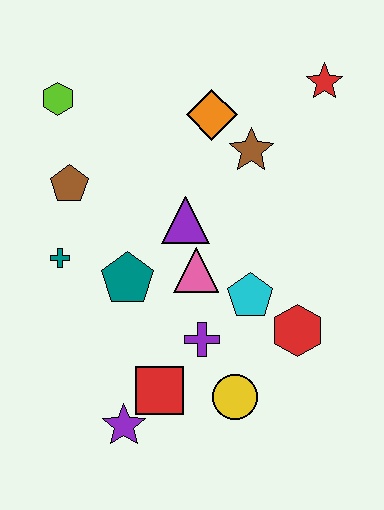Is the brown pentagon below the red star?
Yes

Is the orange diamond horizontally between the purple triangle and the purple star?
No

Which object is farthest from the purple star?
The red star is farthest from the purple star.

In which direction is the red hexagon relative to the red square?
The red hexagon is to the right of the red square.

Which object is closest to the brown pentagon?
The teal cross is closest to the brown pentagon.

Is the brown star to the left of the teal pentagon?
No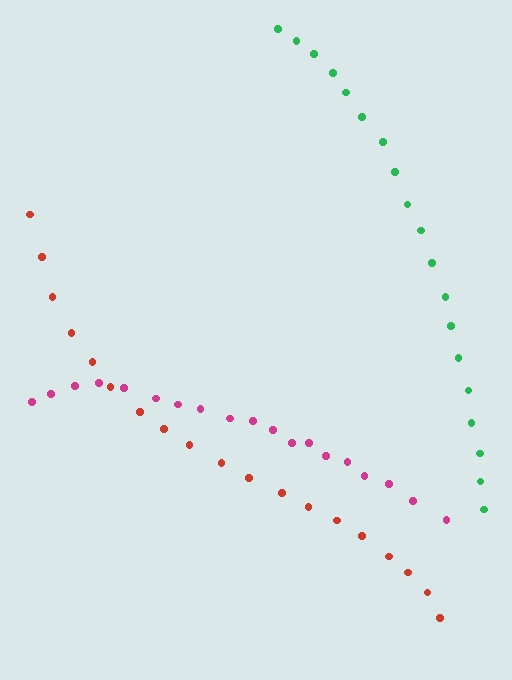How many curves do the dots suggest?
There are 3 distinct paths.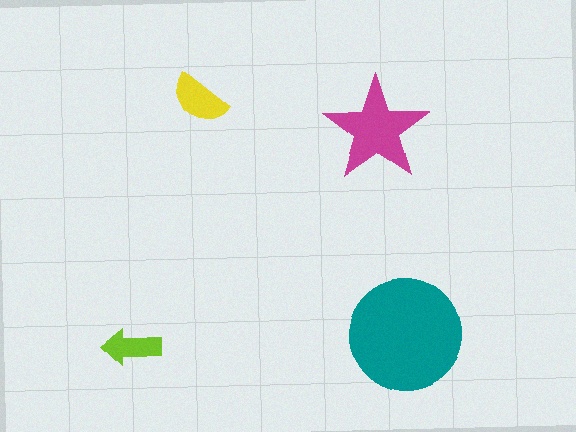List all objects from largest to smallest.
The teal circle, the magenta star, the yellow semicircle, the lime arrow.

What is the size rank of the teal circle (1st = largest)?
1st.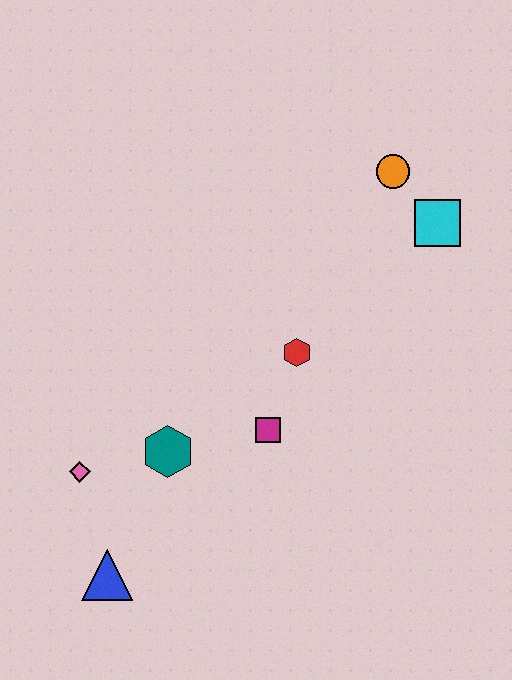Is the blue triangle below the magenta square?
Yes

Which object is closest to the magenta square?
The red hexagon is closest to the magenta square.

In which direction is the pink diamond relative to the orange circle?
The pink diamond is to the left of the orange circle.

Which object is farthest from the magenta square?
The orange circle is farthest from the magenta square.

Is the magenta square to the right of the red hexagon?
No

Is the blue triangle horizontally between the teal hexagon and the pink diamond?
Yes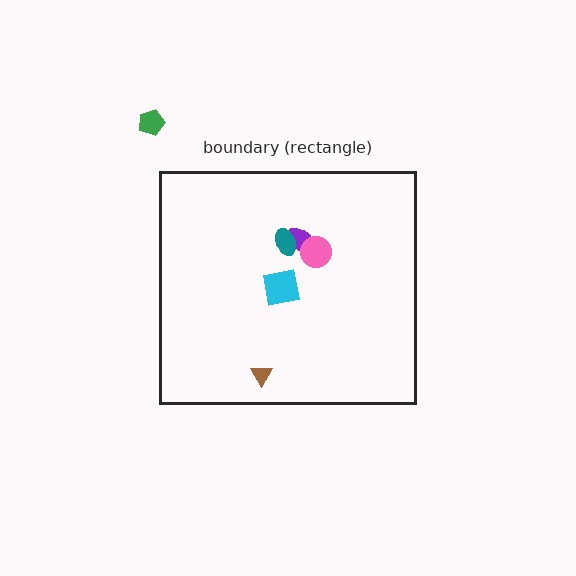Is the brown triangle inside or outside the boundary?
Inside.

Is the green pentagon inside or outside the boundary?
Outside.